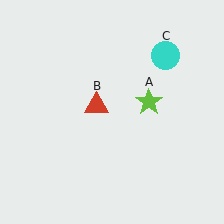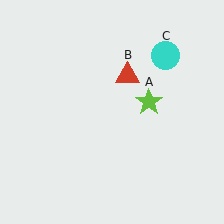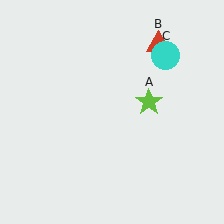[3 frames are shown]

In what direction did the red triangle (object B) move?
The red triangle (object B) moved up and to the right.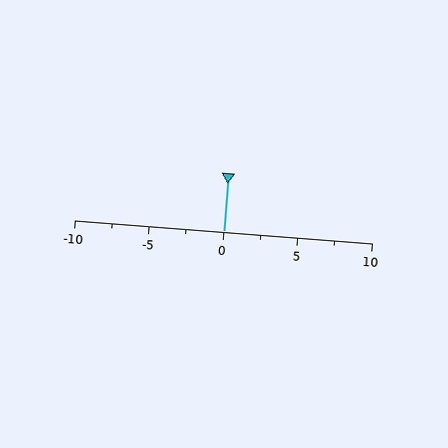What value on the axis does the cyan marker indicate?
The marker indicates approximately 0.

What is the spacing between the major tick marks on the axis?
The major ticks are spaced 5 apart.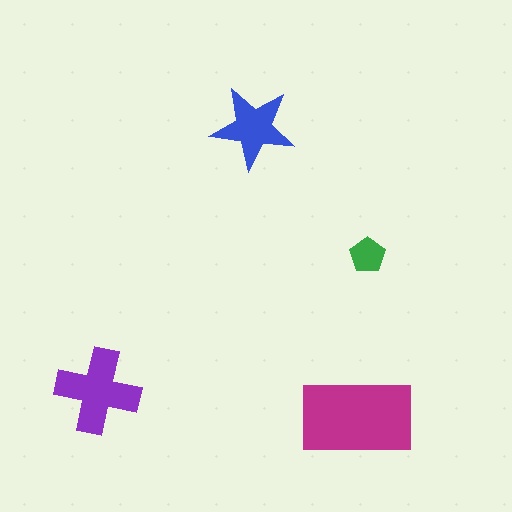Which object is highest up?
The blue star is topmost.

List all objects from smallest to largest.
The green pentagon, the blue star, the purple cross, the magenta rectangle.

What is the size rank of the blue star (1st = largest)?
3rd.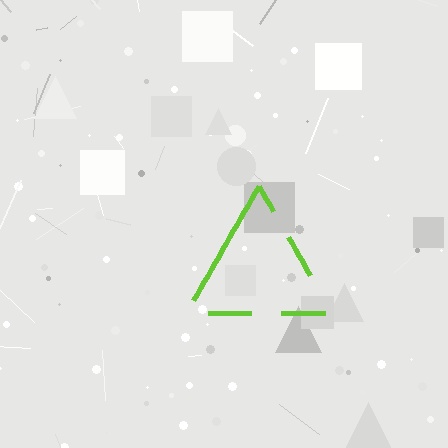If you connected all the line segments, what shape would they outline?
They would outline a triangle.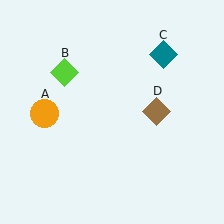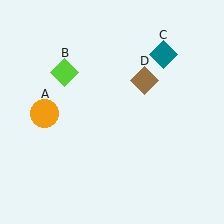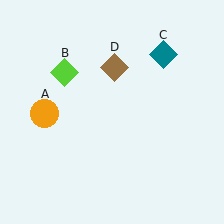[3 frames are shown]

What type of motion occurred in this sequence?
The brown diamond (object D) rotated counterclockwise around the center of the scene.